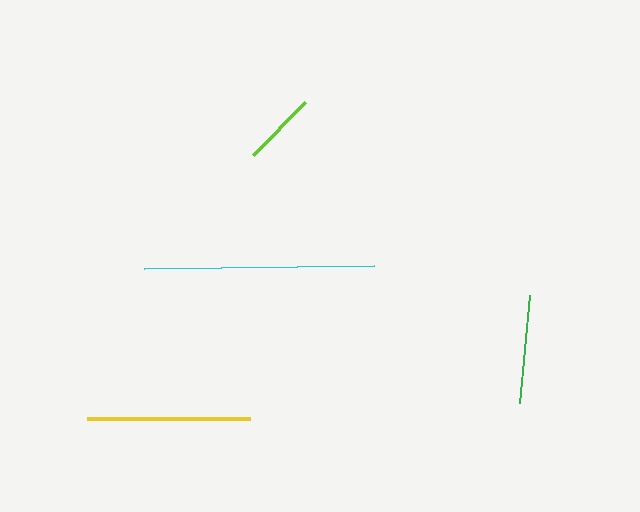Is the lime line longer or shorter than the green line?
The green line is longer than the lime line.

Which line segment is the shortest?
The lime line is the shortest at approximately 75 pixels.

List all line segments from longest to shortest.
From longest to shortest: cyan, yellow, green, lime.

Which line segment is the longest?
The cyan line is the longest at approximately 230 pixels.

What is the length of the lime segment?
The lime segment is approximately 75 pixels long.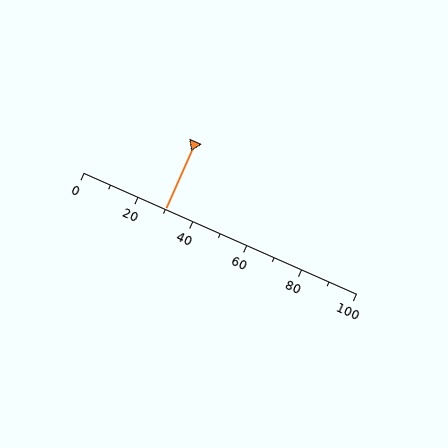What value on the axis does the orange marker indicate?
The marker indicates approximately 30.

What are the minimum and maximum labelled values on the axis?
The axis runs from 0 to 100.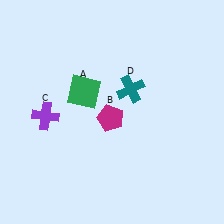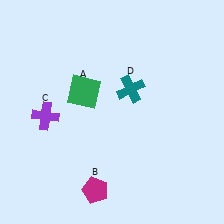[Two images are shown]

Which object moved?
The magenta pentagon (B) moved down.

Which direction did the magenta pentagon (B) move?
The magenta pentagon (B) moved down.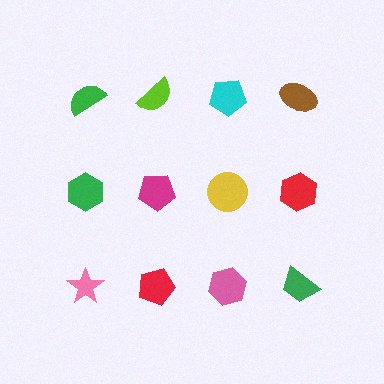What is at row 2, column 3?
A yellow circle.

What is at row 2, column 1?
A green hexagon.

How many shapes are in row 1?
4 shapes.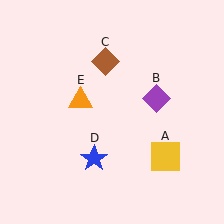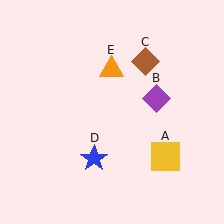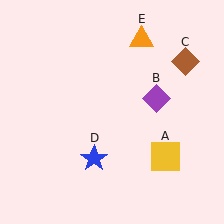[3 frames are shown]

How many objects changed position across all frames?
2 objects changed position: brown diamond (object C), orange triangle (object E).